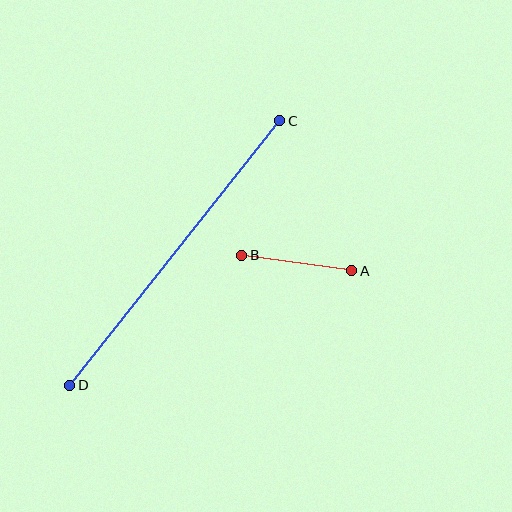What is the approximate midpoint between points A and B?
The midpoint is at approximately (297, 263) pixels.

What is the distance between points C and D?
The distance is approximately 338 pixels.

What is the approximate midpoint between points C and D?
The midpoint is at approximately (175, 253) pixels.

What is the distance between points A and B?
The distance is approximately 111 pixels.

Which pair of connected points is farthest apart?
Points C and D are farthest apart.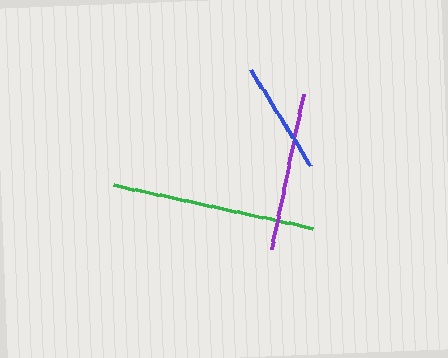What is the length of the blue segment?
The blue segment is approximately 113 pixels long.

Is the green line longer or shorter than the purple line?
The green line is longer than the purple line.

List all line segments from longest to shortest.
From longest to shortest: green, purple, blue.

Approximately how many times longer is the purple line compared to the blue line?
The purple line is approximately 1.4 times the length of the blue line.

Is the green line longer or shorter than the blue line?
The green line is longer than the blue line.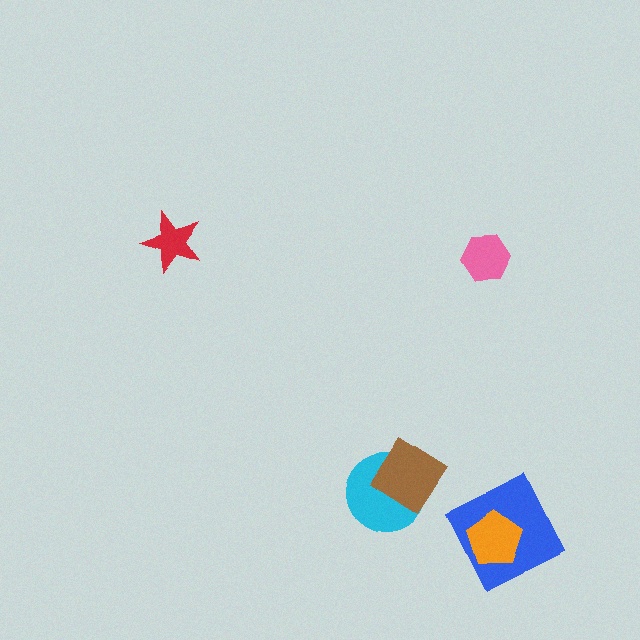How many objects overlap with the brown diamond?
1 object overlaps with the brown diamond.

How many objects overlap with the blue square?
1 object overlaps with the blue square.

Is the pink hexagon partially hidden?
No, no other shape covers it.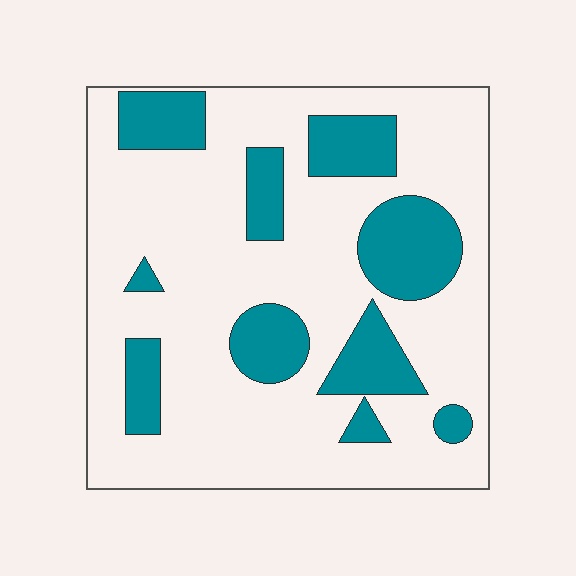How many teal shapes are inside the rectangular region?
10.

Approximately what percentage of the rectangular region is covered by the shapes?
Approximately 25%.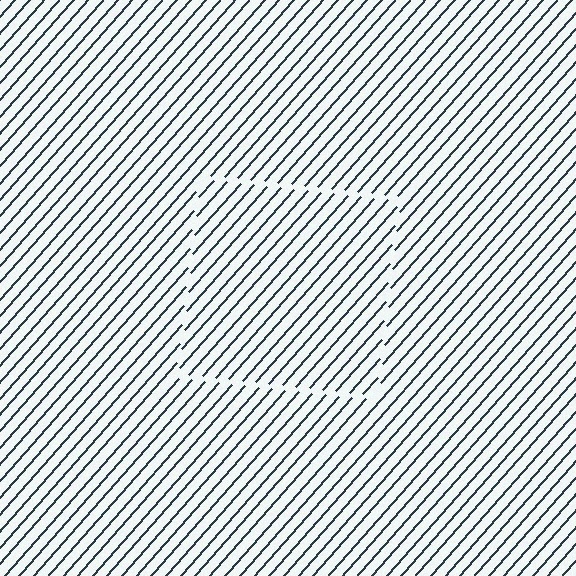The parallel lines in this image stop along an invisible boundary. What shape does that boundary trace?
An illusory square. The interior of the shape contains the same grating, shifted by half a period — the contour is defined by the phase discontinuity where line-ends from the inner and outer gratings abut.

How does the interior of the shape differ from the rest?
The interior of the shape contains the same grating, shifted by half a period — the contour is defined by the phase discontinuity where line-ends from the inner and outer gratings abut.